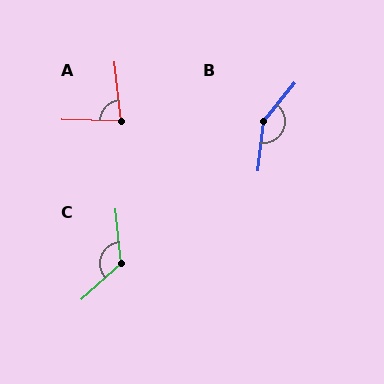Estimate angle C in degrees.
Approximately 127 degrees.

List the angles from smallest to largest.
A (83°), C (127°), B (147°).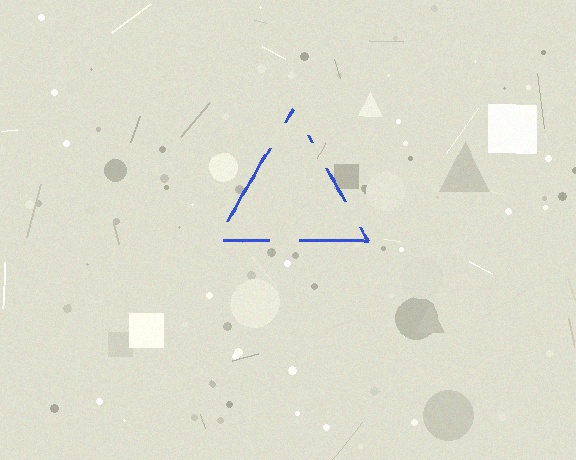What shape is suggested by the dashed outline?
The dashed outline suggests a triangle.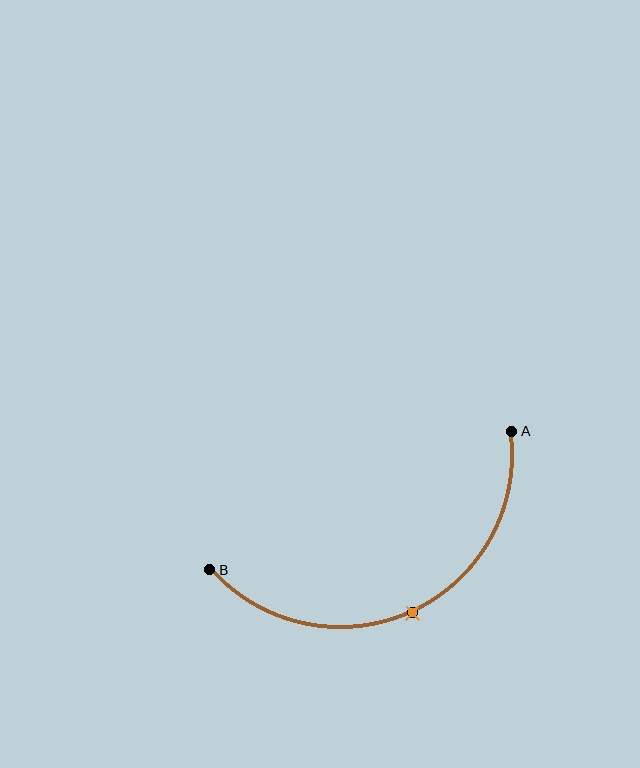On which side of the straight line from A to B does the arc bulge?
The arc bulges below the straight line connecting A and B.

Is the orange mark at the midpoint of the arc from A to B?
Yes. The orange mark lies on the arc at equal arc-length from both A and B — it is the arc midpoint.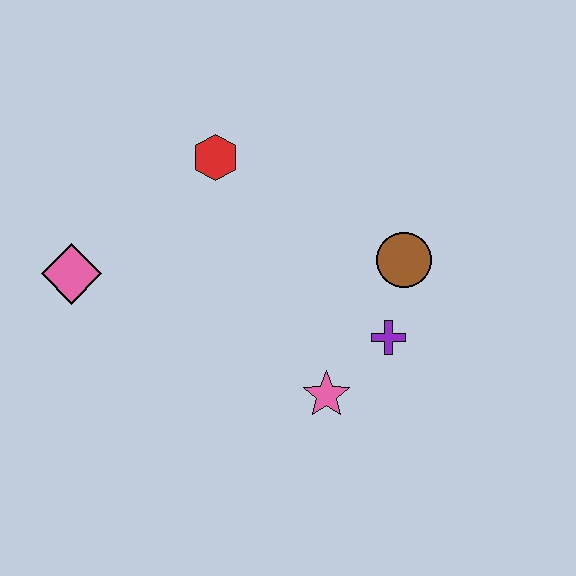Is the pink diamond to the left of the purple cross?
Yes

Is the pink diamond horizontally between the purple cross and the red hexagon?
No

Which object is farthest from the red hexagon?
The pink star is farthest from the red hexagon.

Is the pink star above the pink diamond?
No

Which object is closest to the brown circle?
The purple cross is closest to the brown circle.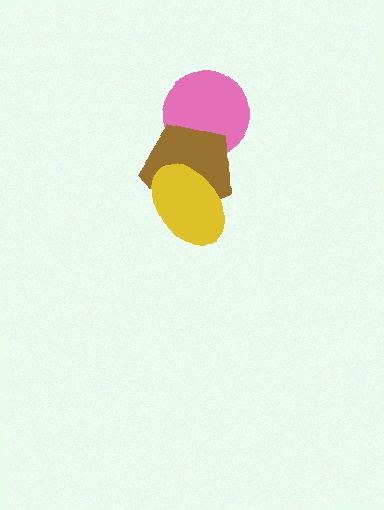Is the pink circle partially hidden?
Yes, it is partially covered by another shape.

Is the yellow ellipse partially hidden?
No, no other shape covers it.